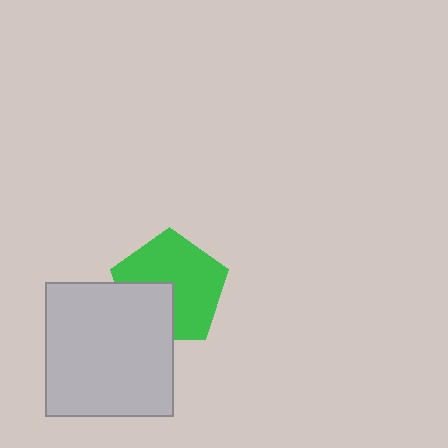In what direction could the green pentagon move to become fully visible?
The green pentagon could move toward the upper-right. That would shift it out from behind the light gray rectangle entirely.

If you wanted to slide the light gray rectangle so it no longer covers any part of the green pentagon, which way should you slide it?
Slide it toward the lower-left — that is the most direct way to separate the two shapes.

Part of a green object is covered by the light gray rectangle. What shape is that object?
It is a pentagon.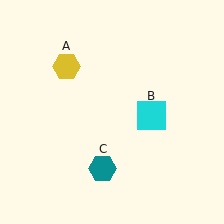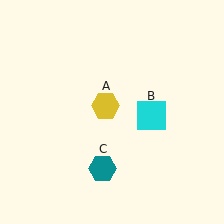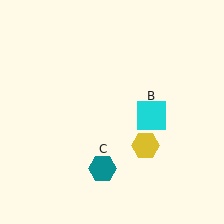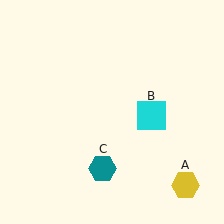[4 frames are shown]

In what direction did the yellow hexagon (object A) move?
The yellow hexagon (object A) moved down and to the right.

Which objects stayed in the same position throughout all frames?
Cyan square (object B) and teal hexagon (object C) remained stationary.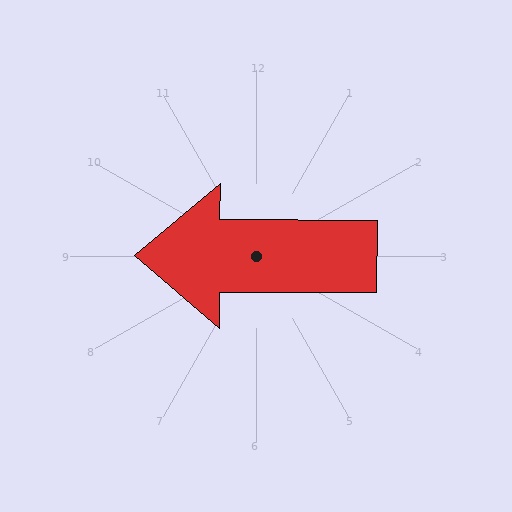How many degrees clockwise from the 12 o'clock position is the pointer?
Approximately 270 degrees.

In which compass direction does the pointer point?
West.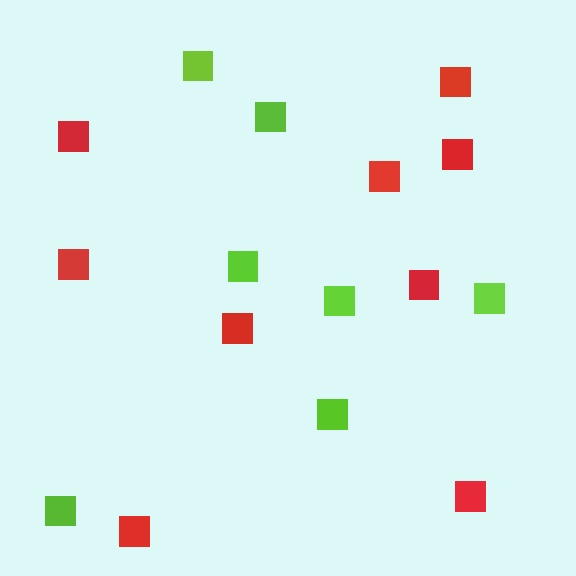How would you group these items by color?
There are 2 groups: one group of lime squares (7) and one group of red squares (9).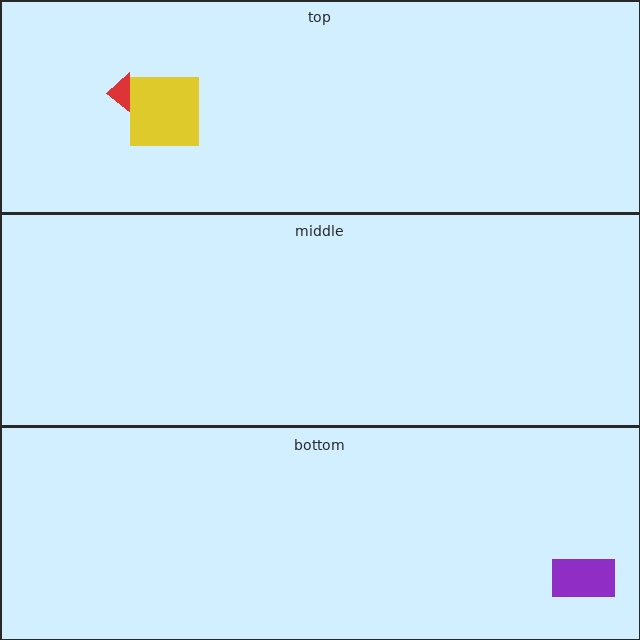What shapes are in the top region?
The red arrow, the yellow square.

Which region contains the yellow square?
The top region.